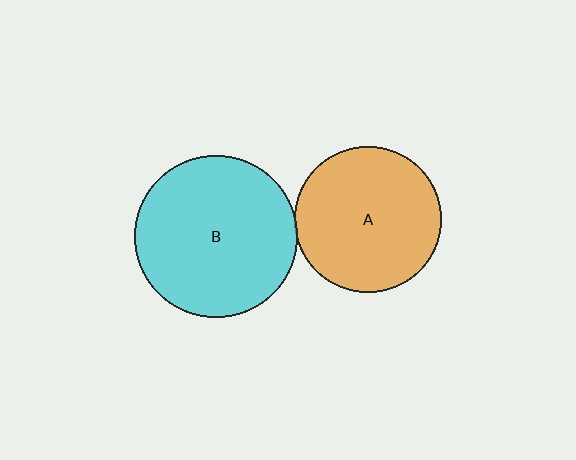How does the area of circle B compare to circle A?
Approximately 1.2 times.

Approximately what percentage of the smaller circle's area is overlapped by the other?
Approximately 5%.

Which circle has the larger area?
Circle B (cyan).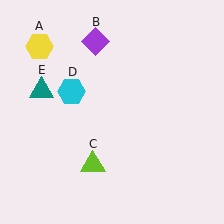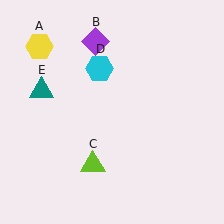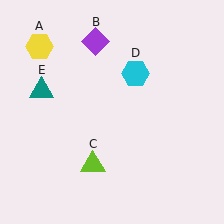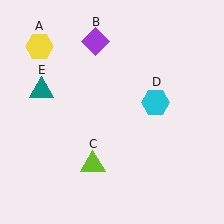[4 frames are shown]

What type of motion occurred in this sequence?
The cyan hexagon (object D) rotated clockwise around the center of the scene.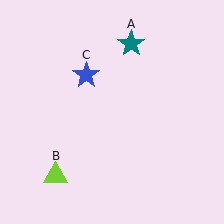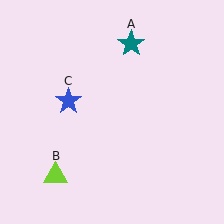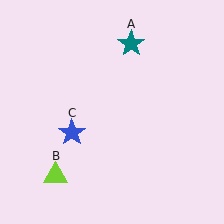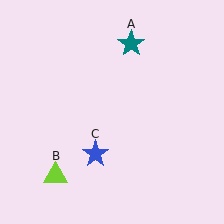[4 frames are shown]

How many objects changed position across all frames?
1 object changed position: blue star (object C).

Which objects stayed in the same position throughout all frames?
Teal star (object A) and lime triangle (object B) remained stationary.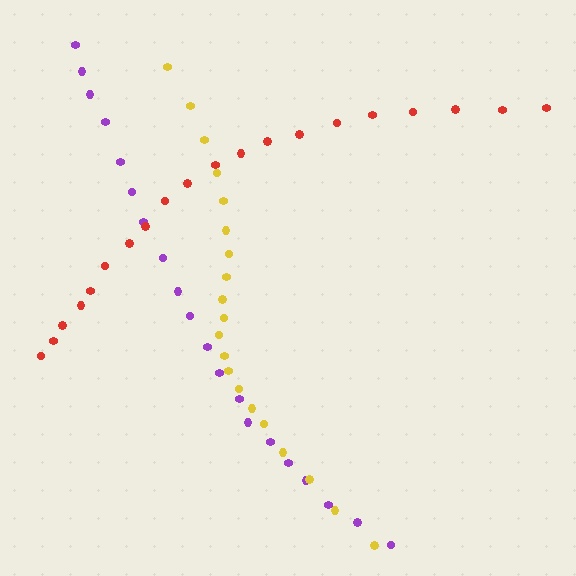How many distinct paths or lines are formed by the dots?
There are 3 distinct paths.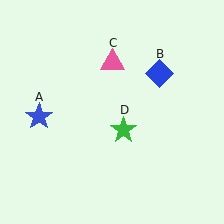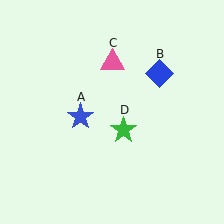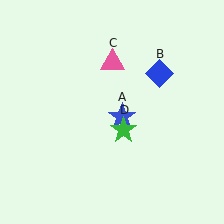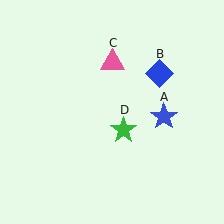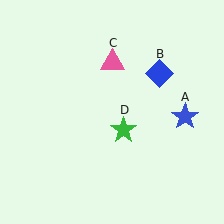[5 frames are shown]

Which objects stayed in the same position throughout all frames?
Blue diamond (object B) and pink triangle (object C) and green star (object D) remained stationary.